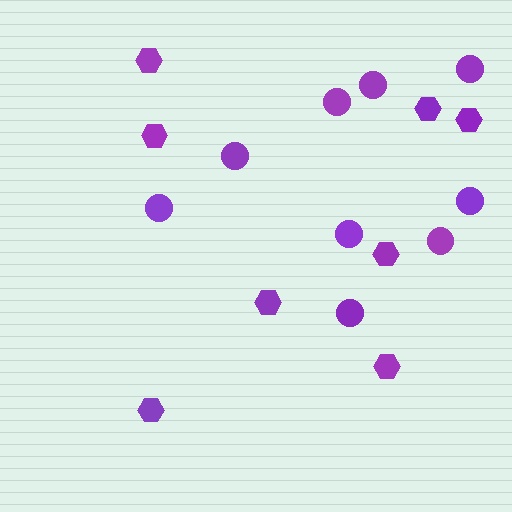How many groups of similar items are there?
There are 2 groups: one group of hexagons (8) and one group of circles (9).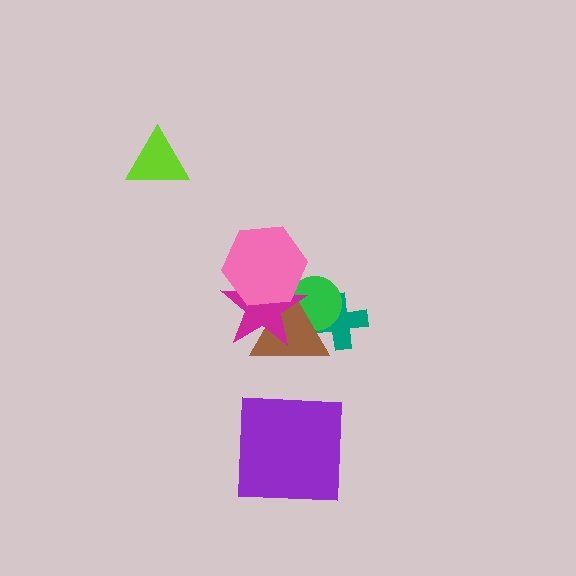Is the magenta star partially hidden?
Yes, it is partially covered by another shape.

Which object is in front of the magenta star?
The pink hexagon is in front of the magenta star.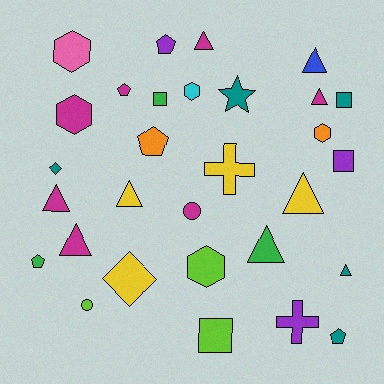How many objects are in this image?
There are 30 objects.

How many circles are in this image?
There are 2 circles.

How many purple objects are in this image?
There are 3 purple objects.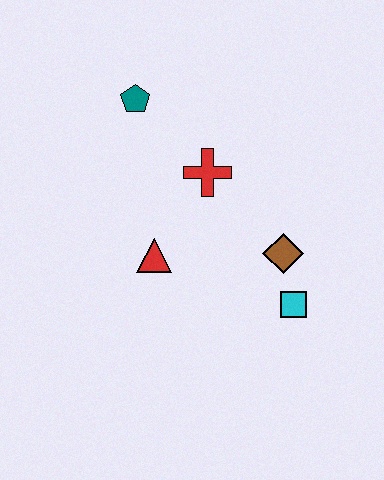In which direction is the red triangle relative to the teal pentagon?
The red triangle is below the teal pentagon.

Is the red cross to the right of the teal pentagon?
Yes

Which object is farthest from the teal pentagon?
The cyan square is farthest from the teal pentagon.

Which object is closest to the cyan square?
The brown diamond is closest to the cyan square.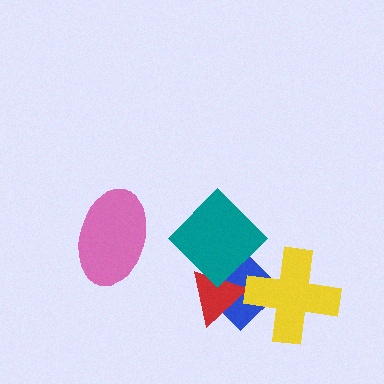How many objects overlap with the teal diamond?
2 objects overlap with the teal diamond.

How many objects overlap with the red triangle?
2 objects overlap with the red triangle.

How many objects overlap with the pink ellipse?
0 objects overlap with the pink ellipse.